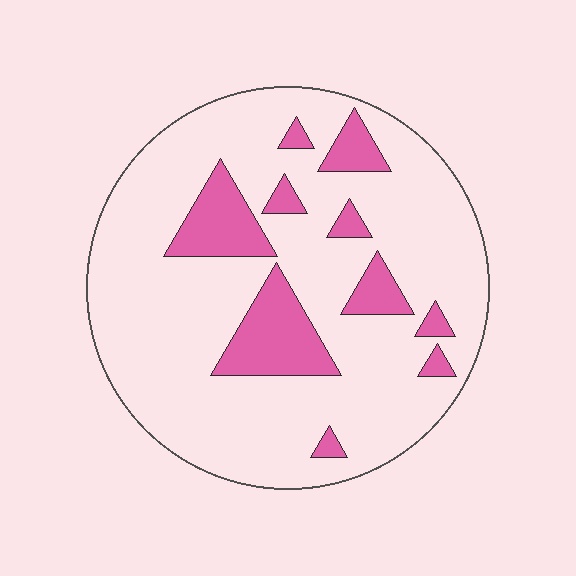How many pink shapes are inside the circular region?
10.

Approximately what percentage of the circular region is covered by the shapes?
Approximately 20%.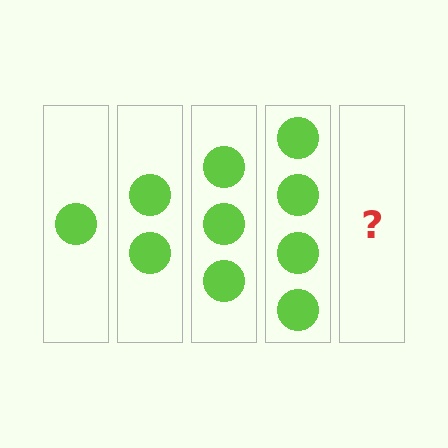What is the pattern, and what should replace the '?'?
The pattern is that each step adds one more circle. The '?' should be 5 circles.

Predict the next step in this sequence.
The next step is 5 circles.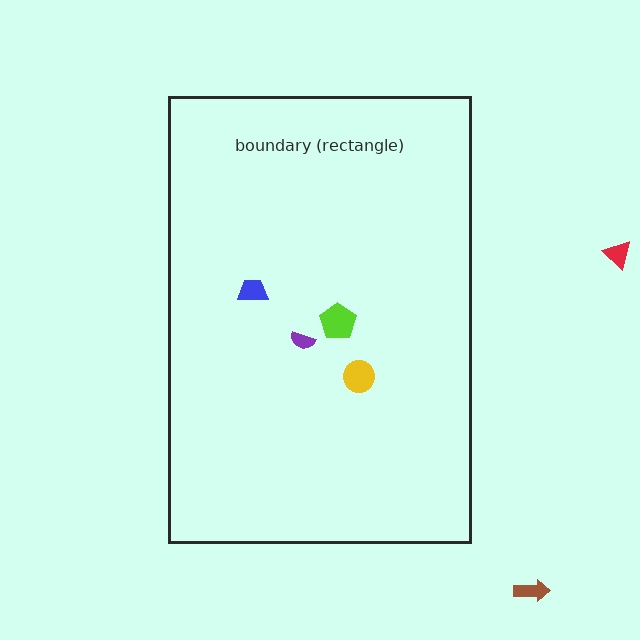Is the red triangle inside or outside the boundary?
Outside.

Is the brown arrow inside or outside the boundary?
Outside.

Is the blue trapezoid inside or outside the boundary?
Inside.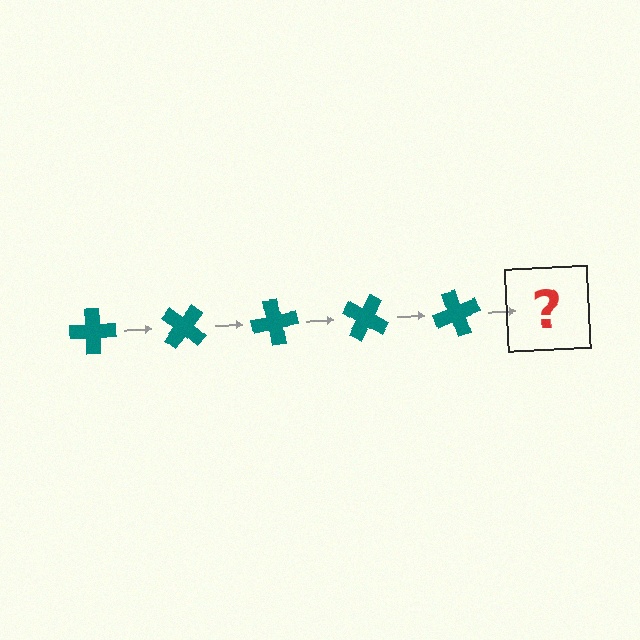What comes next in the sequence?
The next element should be a teal cross rotated 200 degrees.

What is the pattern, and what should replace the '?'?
The pattern is that the cross rotates 40 degrees each step. The '?' should be a teal cross rotated 200 degrees.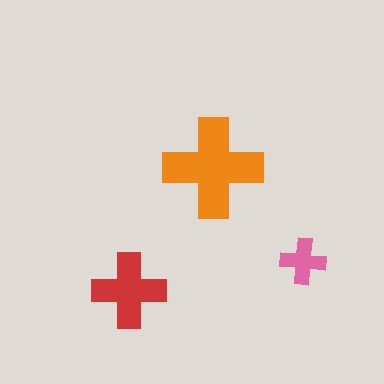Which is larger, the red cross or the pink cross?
The red one.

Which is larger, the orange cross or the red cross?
The orange one.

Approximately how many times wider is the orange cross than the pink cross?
About 2 times wider.